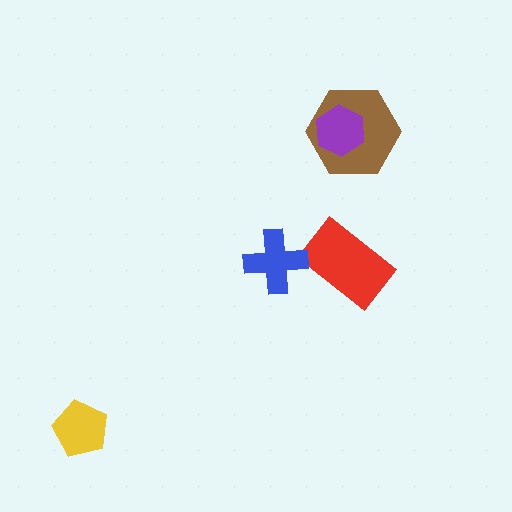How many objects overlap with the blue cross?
0 objects overlap with the blue cross.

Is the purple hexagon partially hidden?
No, no other shape covers it.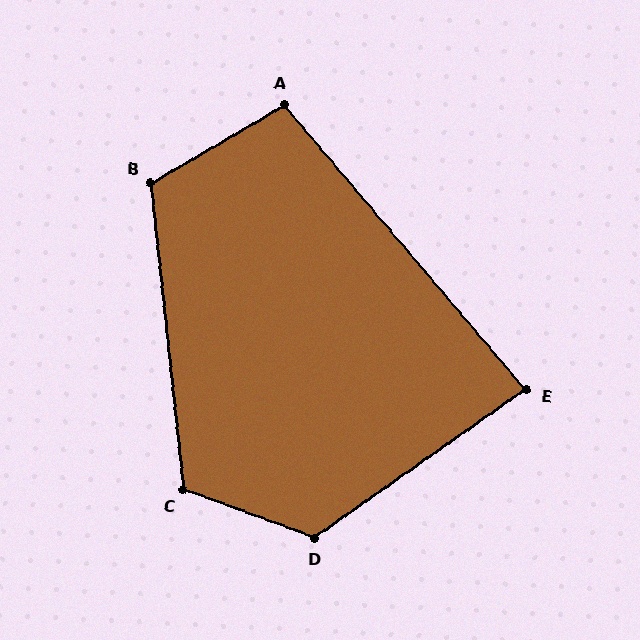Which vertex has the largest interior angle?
D, at approximately 125 degrees.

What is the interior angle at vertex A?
Approximately 100 degrees (obtuse).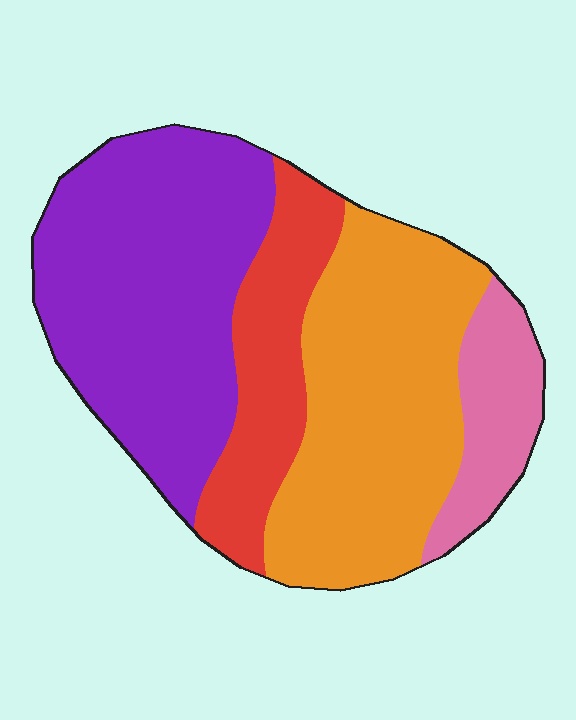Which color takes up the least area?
Pink, at roughly 10%.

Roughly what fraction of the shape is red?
Red takes up about one sixth (1/6) of the shape.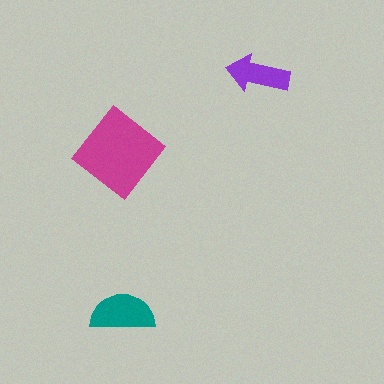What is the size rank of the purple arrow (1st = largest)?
3rd.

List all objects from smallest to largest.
The purple arrow, the teal semicircle, the magenta diamond.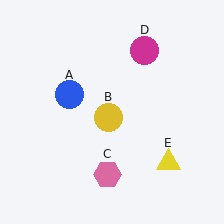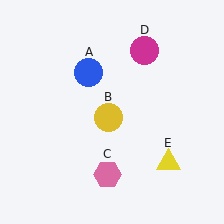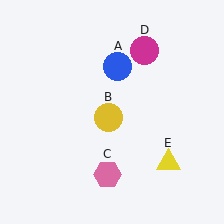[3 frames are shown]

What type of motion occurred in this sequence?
The blue circle (object A) rotated clockwise around the center of the scene.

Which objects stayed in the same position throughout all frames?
Yellow circle (object B) and pink hexagon (object C) and magenta circle (object D) and yellow triangle (object E) remained stationary.